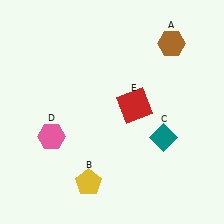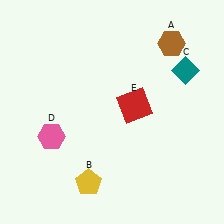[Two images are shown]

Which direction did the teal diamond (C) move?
The teal diamond (C) moved up.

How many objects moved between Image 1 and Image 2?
1 object moved between the two images.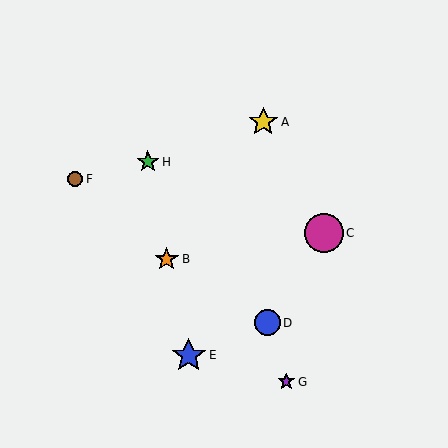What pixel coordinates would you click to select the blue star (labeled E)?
Click at (189, 355) to select the blue star E.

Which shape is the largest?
The magenta circle (labeled C) is the largest.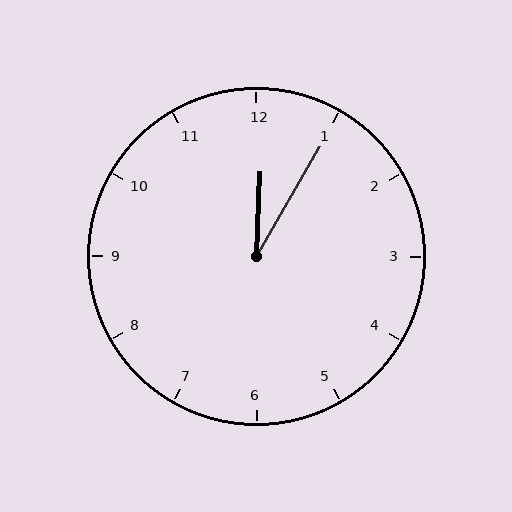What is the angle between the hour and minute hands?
Approximately 28 degrees.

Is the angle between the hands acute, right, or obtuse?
It is acute.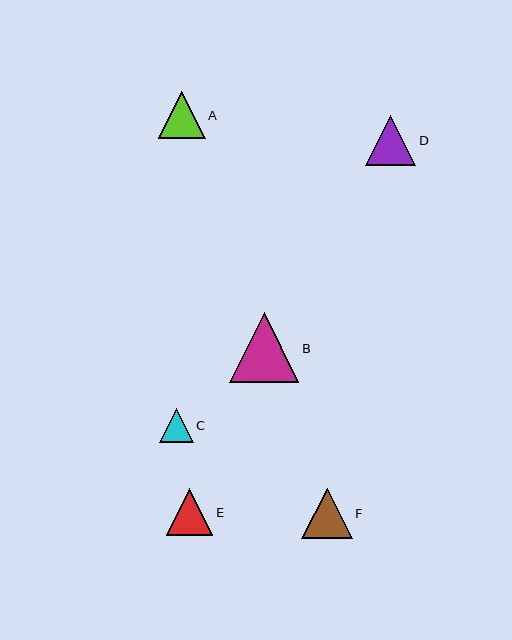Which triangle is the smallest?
Triangle C is the smallest with a size of approximately 34 pixels.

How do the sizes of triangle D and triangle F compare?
Triangle D and triangle F are approximately the same size.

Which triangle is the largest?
Triangle B is the largest with a size of approximately 70 pixels.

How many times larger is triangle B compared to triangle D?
Triangle B is approximately 1.4 times the size of triangle D.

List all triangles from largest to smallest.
From largest to smallest: B, D, F, A, E, C.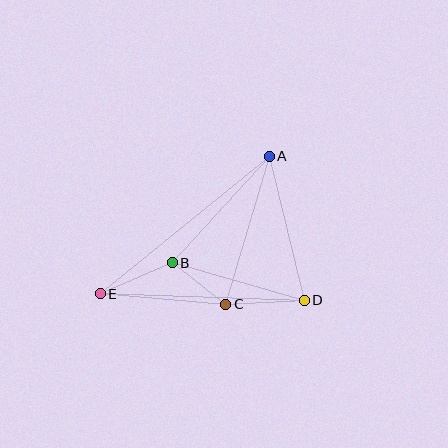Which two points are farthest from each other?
Points A and E are farthest from each other.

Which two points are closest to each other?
Points B and C are closest to each other.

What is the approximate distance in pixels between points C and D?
The distance between C and D is approximately 79 pixels.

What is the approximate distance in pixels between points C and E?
The distance between C and E is approximately 126 pixels.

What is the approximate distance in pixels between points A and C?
The distance between A and C is approximately 154 pixels.